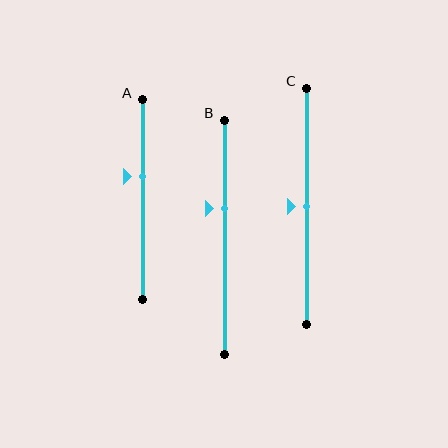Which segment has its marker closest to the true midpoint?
Segment C has its marker closest to the true midpoint.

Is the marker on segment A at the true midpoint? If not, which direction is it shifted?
No, the marker on segment A is shifted upward by about 11% of the segment length.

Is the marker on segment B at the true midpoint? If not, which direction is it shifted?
No, the marker on segment B is shifted upward by about 12% of the segment length.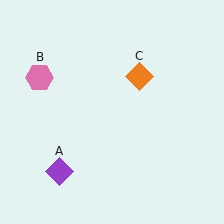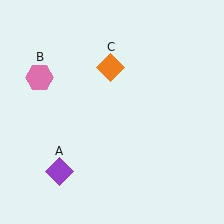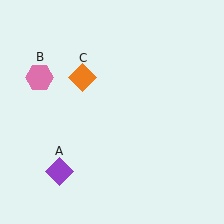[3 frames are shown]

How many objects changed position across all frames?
1 object changed position: orange diamond (object C).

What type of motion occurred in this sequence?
The orange diamond (object C) rotated counterclockwise around the center of the scene.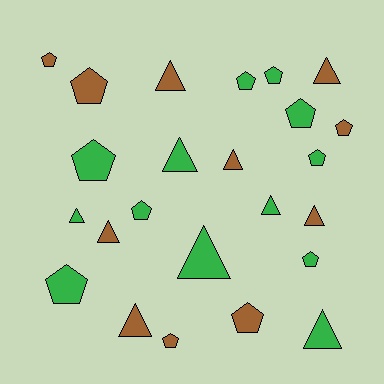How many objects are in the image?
There are 24 objects.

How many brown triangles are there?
There are 6 brown triangles.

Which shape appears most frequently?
Pentagon, with 13 objects.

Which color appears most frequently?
Green, with 13 objects.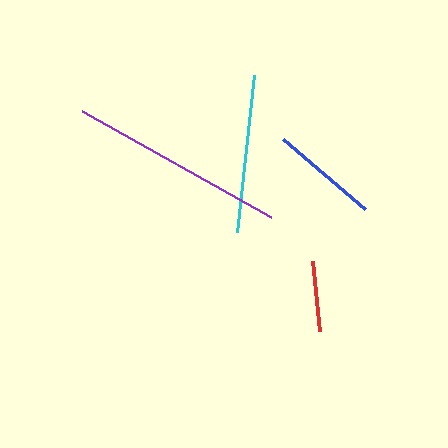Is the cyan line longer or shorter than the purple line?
The purple line is longer than the cyan line.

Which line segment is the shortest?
The red line is the shortest at approximately 70 pixels.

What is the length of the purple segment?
The purple segment is approximately 216 pixels long.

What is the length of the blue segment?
The blue segment is approximately 107 pixels long.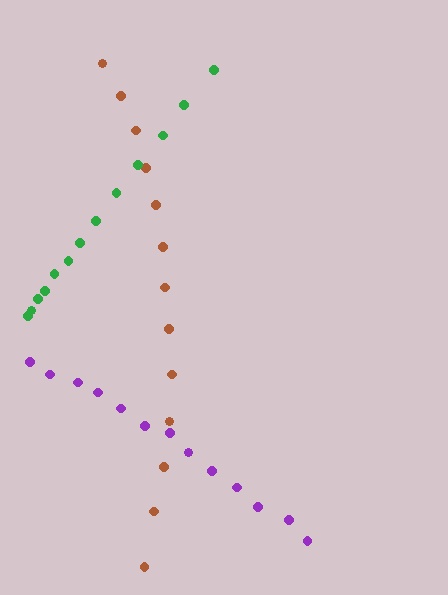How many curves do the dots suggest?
There are 3 distinct paths.